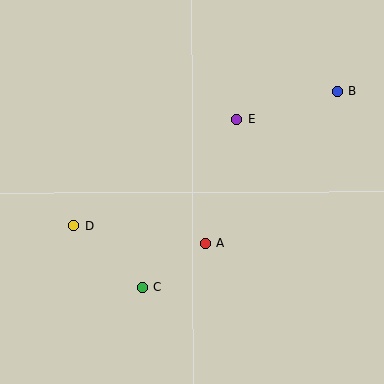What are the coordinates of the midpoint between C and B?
The midpoint between C and B is at (240, 190).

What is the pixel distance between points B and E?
The distance between B and E is 104 pixels.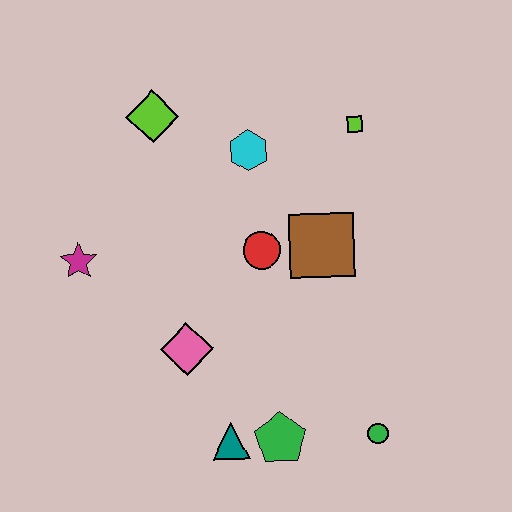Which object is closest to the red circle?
The brown square is closest to the red circle.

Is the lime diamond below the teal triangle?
No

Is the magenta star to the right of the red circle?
No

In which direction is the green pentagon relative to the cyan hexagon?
The green pentagon is below the cyan hexagon.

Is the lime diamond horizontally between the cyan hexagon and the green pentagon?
No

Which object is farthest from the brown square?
The magenta star is farthest from the brown square.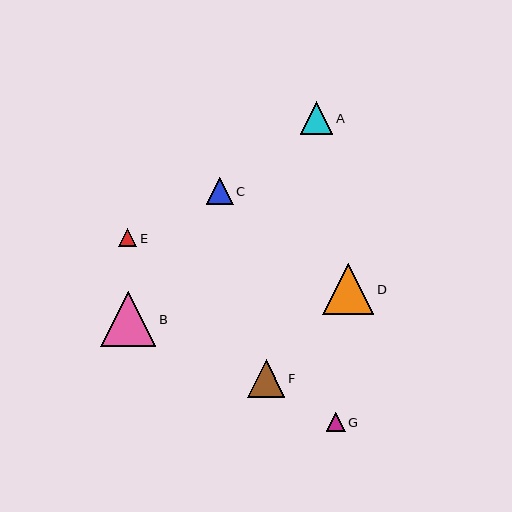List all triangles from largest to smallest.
From largest to smallest: B, D, F, A, C, G, E.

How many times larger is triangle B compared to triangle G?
Triangle B is approximately 2.9 times the size of triangle G.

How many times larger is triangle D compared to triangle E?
Triangle D is approximately 2.8 times the size of triangle E.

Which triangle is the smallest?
Triangle E is the smallest with a size of approximately 18 pixels.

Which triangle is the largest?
Triangle B is the largest with a size of approximately 55 pixels.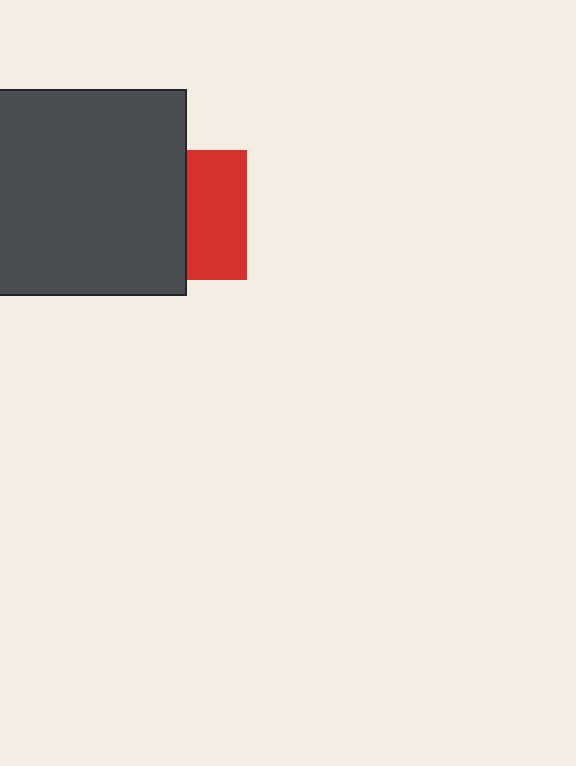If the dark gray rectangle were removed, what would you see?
You would see the complete red square.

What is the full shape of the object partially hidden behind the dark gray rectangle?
The partially hidden object is a red square.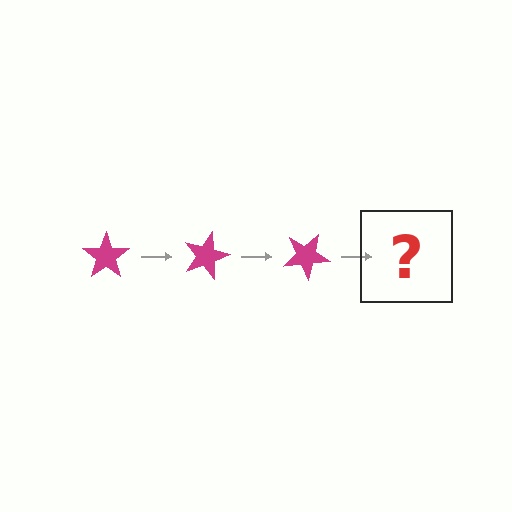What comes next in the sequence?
The next element should be a magenta star rotated 45 degrees.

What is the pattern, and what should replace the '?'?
The pattern is that the star rotates 15 degrees each step. The '?' should be a magenta star rotated 45 degrees.